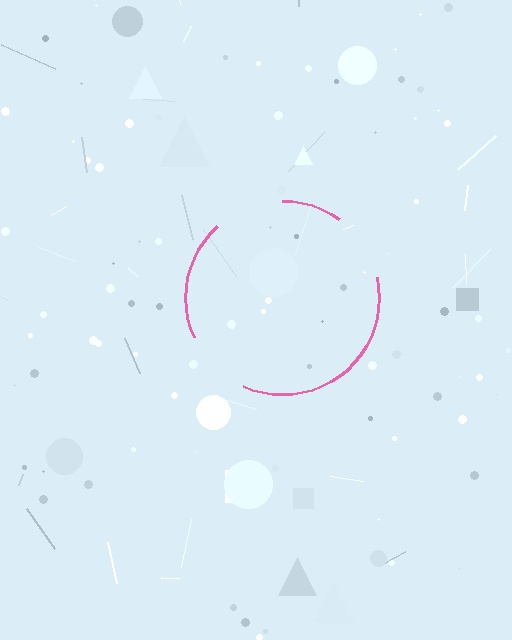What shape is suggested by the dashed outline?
The dashed outline suggests a circle.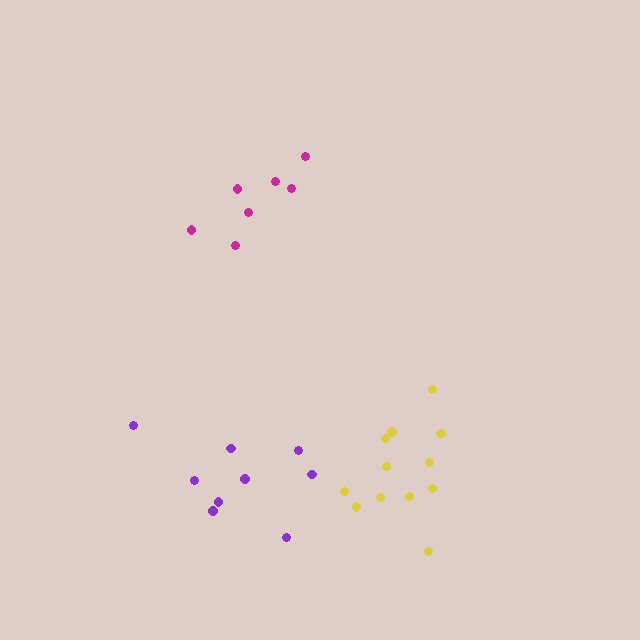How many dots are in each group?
Group 1: 12 dots, Group 2: 7 dots, Group 3: 9 dots (28 total).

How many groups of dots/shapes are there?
There are 3 groups.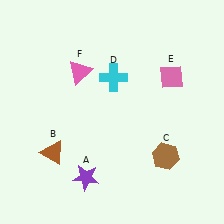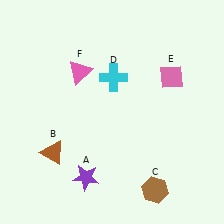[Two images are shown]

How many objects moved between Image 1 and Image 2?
1 object moved between the two images.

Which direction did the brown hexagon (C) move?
The brown hexagon (C) moved down.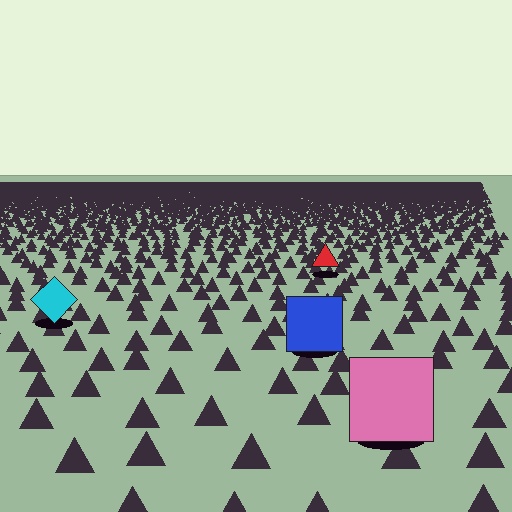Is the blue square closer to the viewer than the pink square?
No. The pink square is closer — you can tell from the texture gradient: the ground texture is coarser near it.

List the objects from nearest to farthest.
From nearest to farthest: the pink square, the blue square, the cyan diamond, the red triangle.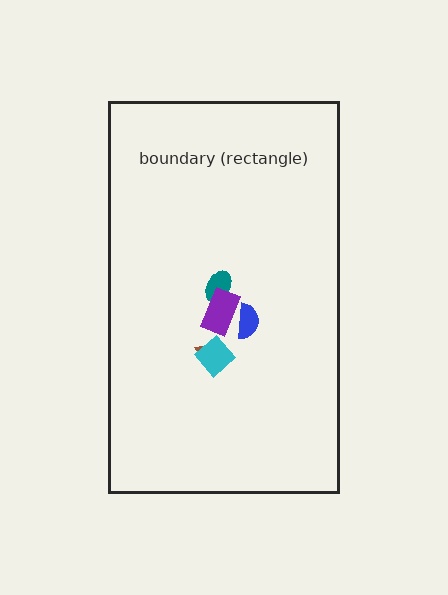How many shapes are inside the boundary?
5 inside, 0 outside.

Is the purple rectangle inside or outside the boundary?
Inside.